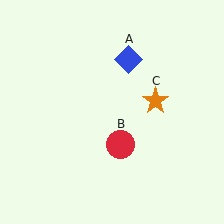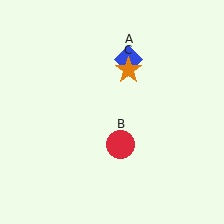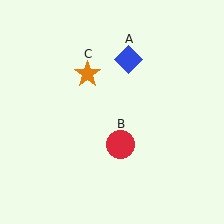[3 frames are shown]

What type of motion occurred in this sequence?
The orange star (object C) rotated counterclockwise around the center of the scene.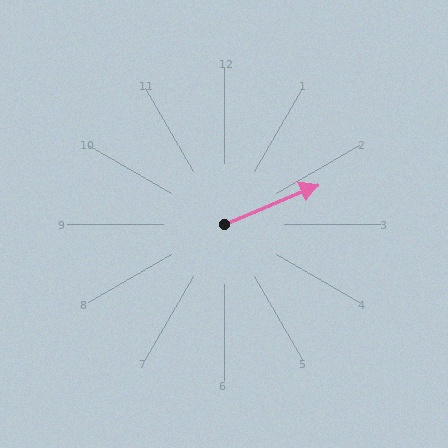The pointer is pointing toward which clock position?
Roughly 2 o'clock.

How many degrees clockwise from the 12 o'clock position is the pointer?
Approximately 67 degrees.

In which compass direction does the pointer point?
Northeast.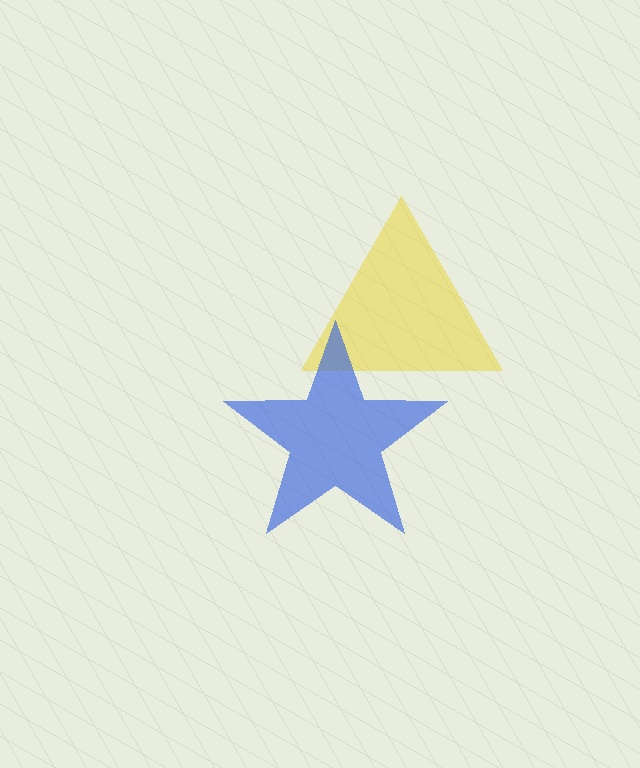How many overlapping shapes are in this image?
There are 2 overlapping shapes in the image.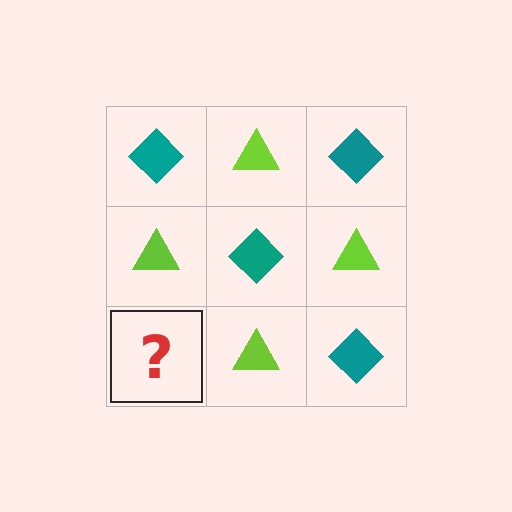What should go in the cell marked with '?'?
The missing cell should contain a teal diamond.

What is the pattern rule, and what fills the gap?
The rule is that it alternates teal diamond and lime triangle in a checkerboard pattern. The gap should be filled with a teal diamond.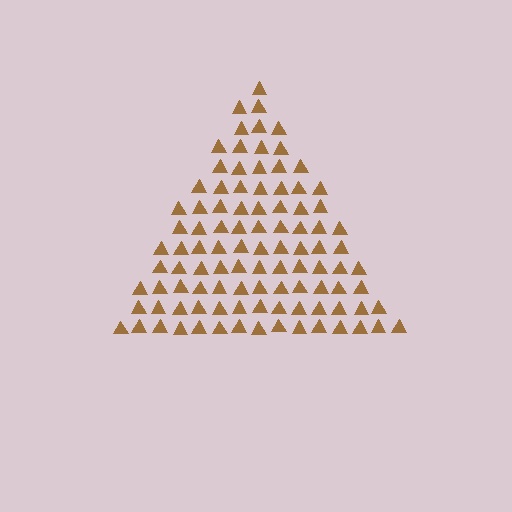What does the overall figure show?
The overall figure shows a triangle.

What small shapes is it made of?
It is made of small triangles.